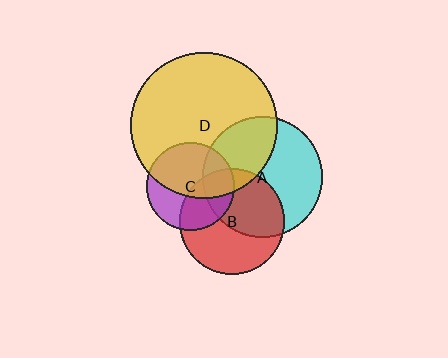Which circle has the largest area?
Circle D (yellow).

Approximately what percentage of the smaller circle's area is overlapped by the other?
Approximately 15%.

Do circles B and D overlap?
Yes.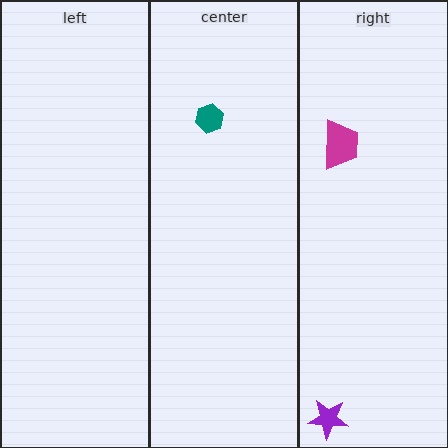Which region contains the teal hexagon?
The center region.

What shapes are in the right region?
The magenta trapezoid, the purple star.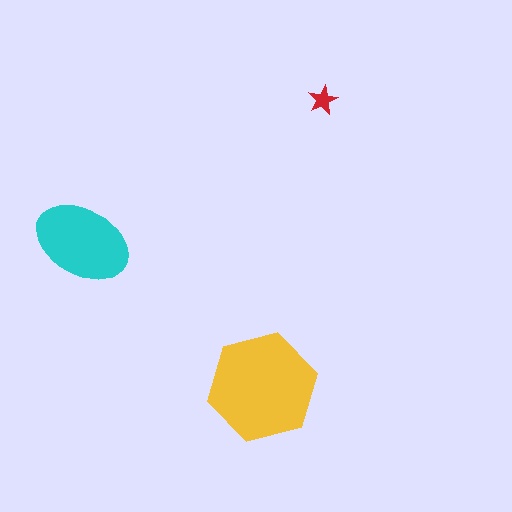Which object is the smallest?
The red star.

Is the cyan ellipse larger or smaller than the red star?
Larger.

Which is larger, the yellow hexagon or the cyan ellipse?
The yellow hexagon.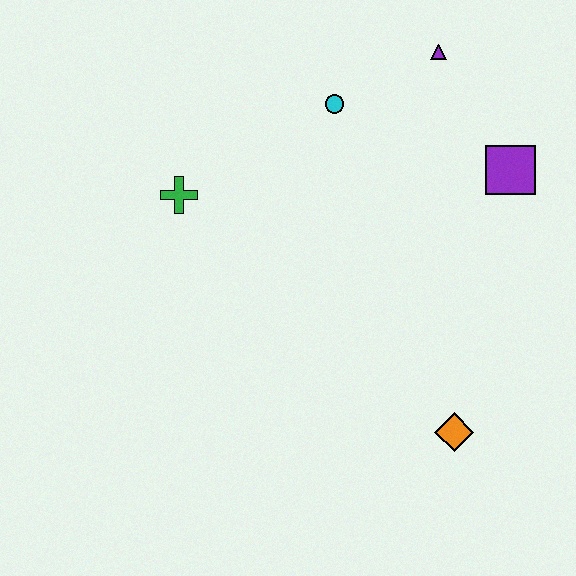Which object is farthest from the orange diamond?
The purple triangle is farthest from the orange diamond.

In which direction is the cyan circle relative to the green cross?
The cyan circle is to the right of the green cross.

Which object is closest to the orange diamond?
The purple square is closest to the orange diamond.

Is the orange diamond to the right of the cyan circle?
Yes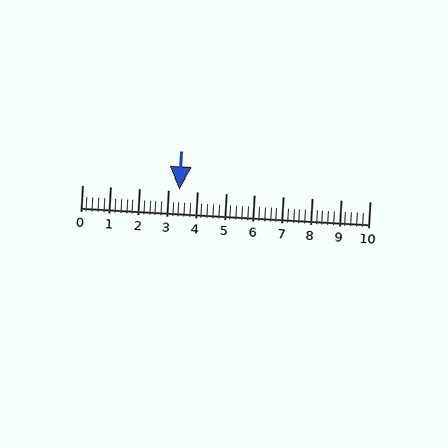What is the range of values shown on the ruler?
The ruler shows values from 0 to 10.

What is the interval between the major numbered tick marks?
The major tick marks are spaced 1 units apart.